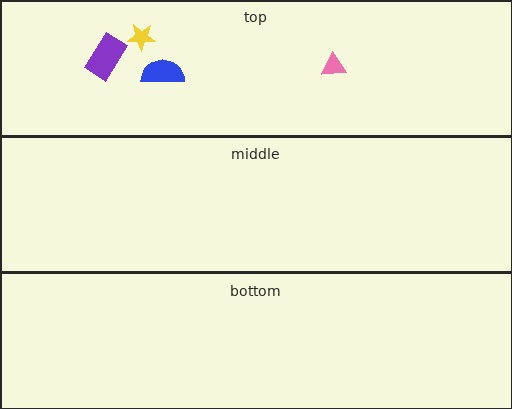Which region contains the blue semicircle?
The top region.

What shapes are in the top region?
The purple rectangle, the yellow star, the blue semicircle, the pink triangle.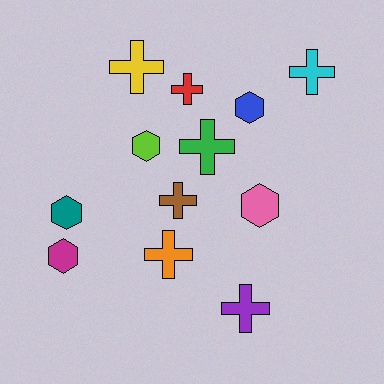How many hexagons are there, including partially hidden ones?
There are 5 hexagons.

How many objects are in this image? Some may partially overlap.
There are 12 objects.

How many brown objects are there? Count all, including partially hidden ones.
There is 1 brown object.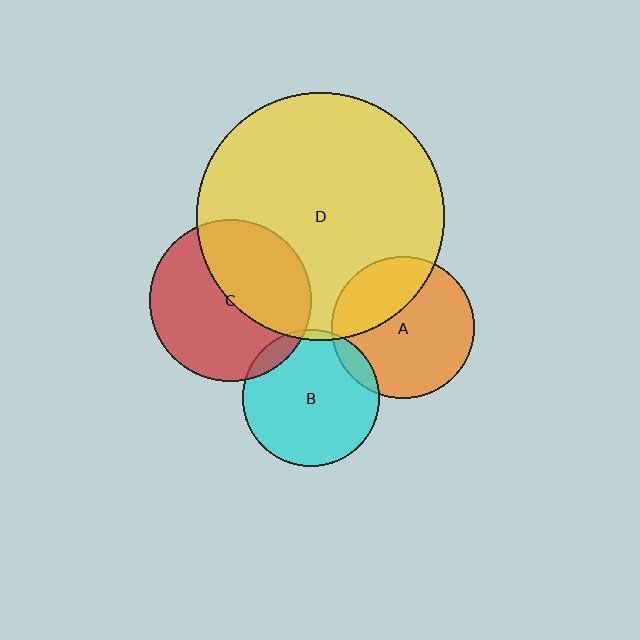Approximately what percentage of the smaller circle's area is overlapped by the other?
Approximately 45%.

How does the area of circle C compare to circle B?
Approximately 1.4 times.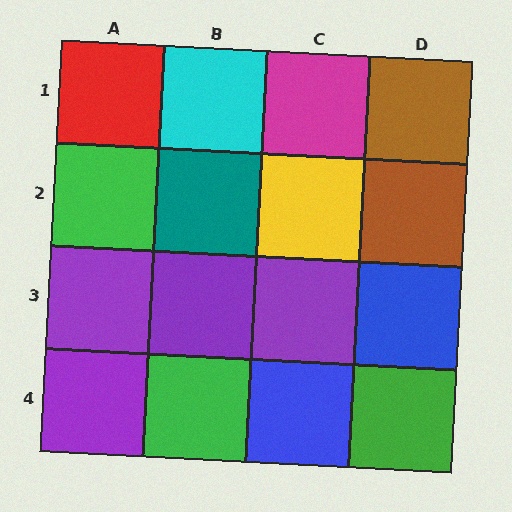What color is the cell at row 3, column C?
Purple.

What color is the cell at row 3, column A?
Purple.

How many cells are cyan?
1 cell is cyan.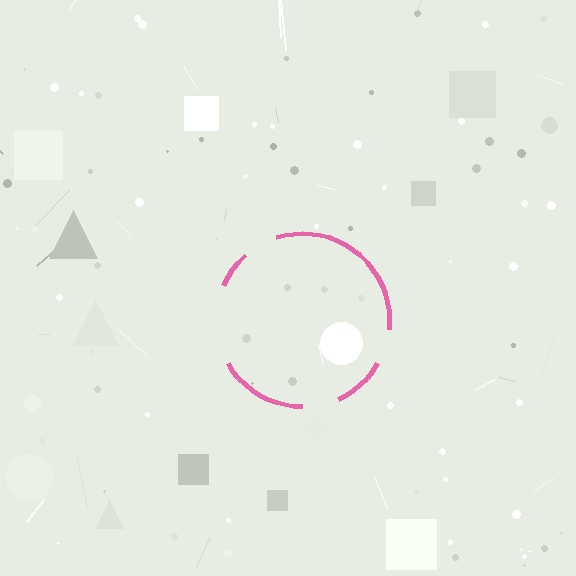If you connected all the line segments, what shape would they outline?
They would outline a circle.